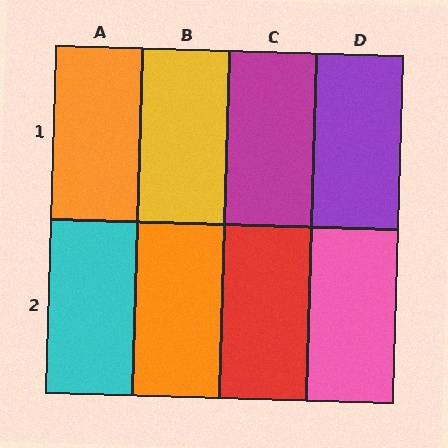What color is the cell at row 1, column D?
Purple.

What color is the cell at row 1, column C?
Magenta.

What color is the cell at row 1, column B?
Yellow.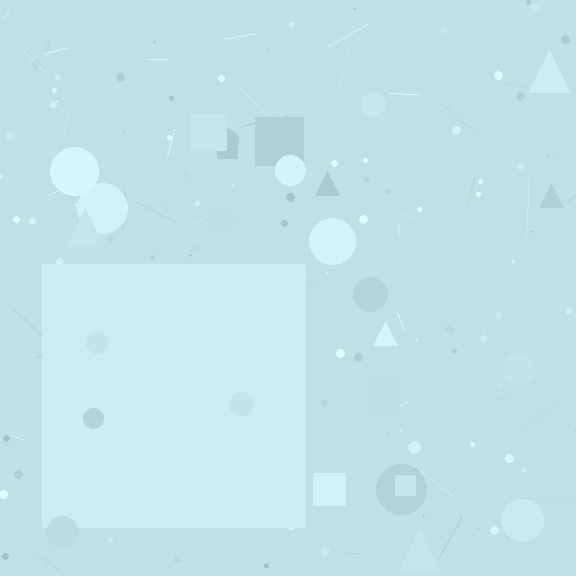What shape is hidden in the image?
A square is hidden in the image.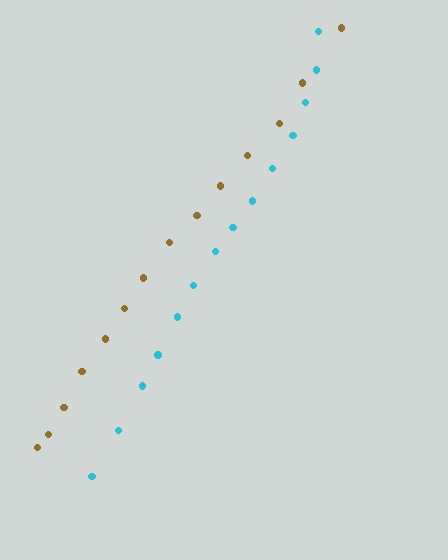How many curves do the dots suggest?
There are 2 distinct paths.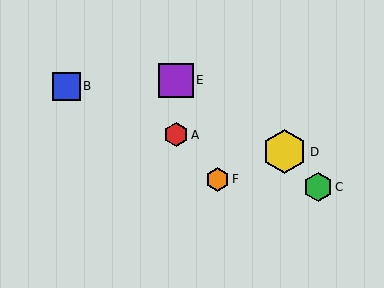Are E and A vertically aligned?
Yes, both are at x≈176.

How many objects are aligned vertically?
2 objects (A, E) are aligned vertically.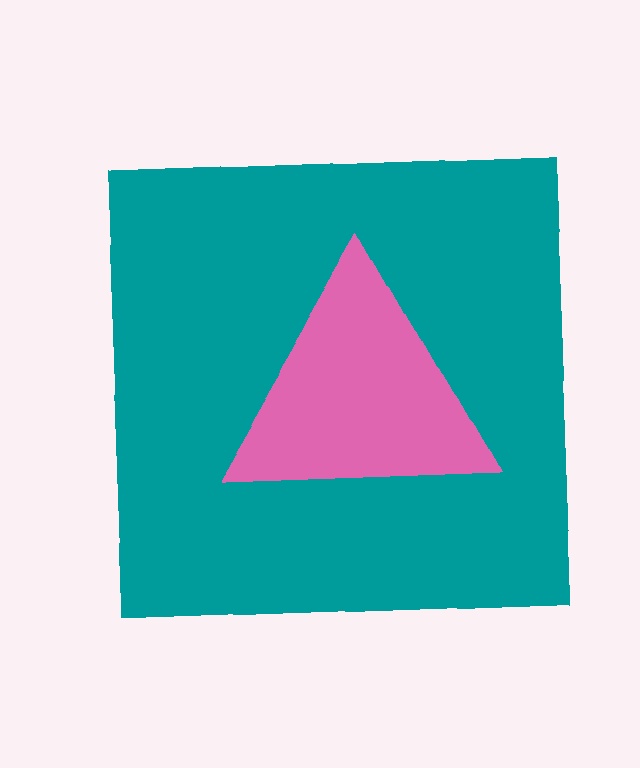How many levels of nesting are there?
2.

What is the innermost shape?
The pink triangle.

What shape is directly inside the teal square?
The pink triangle.